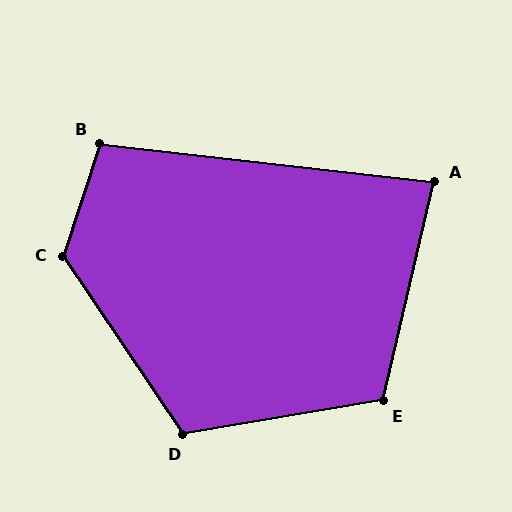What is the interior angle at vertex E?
Approximately 113 degrees (obtuse).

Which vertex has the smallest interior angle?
A, at approximately 84 degrees.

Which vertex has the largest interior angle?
C, at approximately 128 degrees.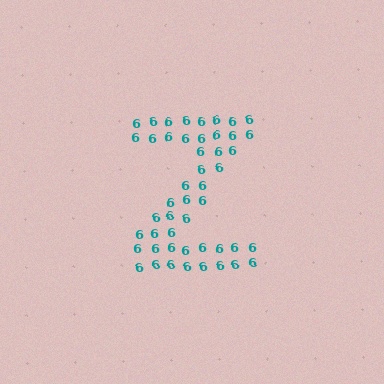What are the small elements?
The small elements are digit 6's.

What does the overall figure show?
The overall figure shows the letter Z.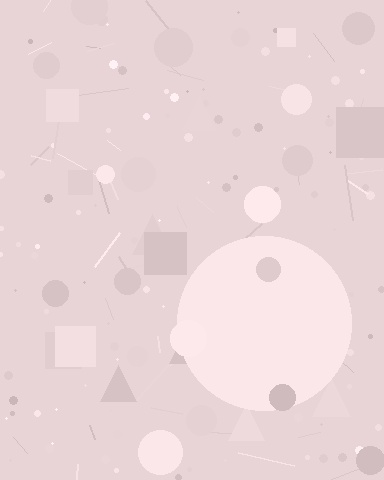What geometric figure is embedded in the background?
A circle is embedded in the background.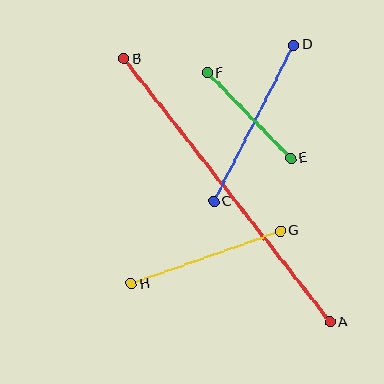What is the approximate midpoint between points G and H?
The midpoint is at approximately (206, 258) pixels.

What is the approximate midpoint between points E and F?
The midpoint is at approximately (249, 116) pixels.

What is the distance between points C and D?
The distance is approximately 176 pixels.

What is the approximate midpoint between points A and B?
The midpoint is at approximately (227, 191) pixels.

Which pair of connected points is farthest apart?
Points A and B are farthest apart.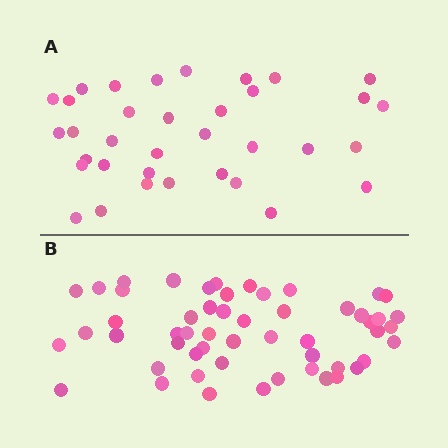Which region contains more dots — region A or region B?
Region B (the bottom region) has more dots.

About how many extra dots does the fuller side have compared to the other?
Region B has approximately 20 more dots than region A.